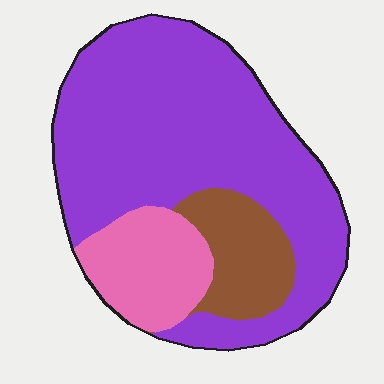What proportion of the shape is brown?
Brown takes up less than a quarter of the shape.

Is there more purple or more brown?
Purple.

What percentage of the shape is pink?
Pink covers 17% of the shape.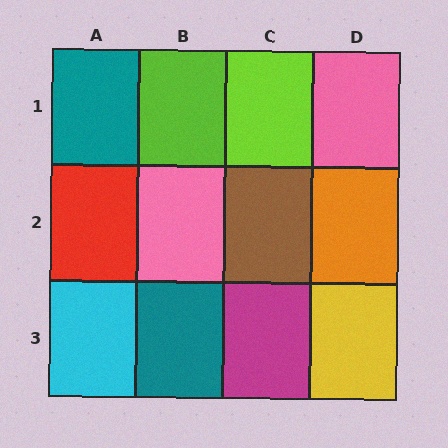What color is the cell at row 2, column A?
Red.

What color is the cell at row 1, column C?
Lime.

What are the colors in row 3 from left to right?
Cyan, teal, magenta, yellow.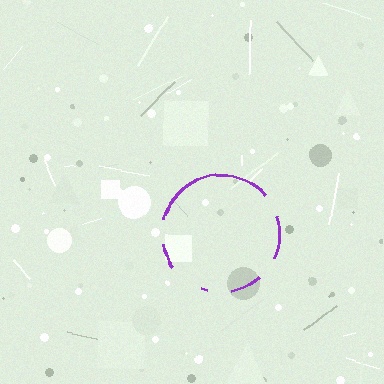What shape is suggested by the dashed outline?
The dashed outline suggests a circle.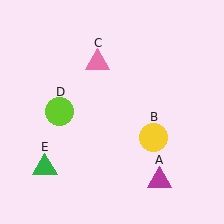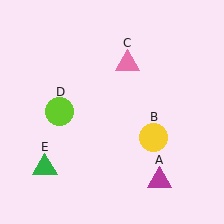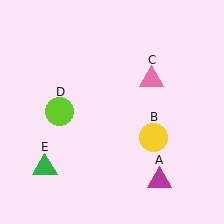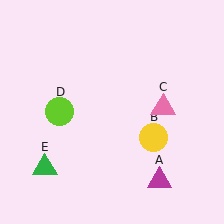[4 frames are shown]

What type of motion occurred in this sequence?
The pink triangle (object C) rotated clockwise around the center of the scene.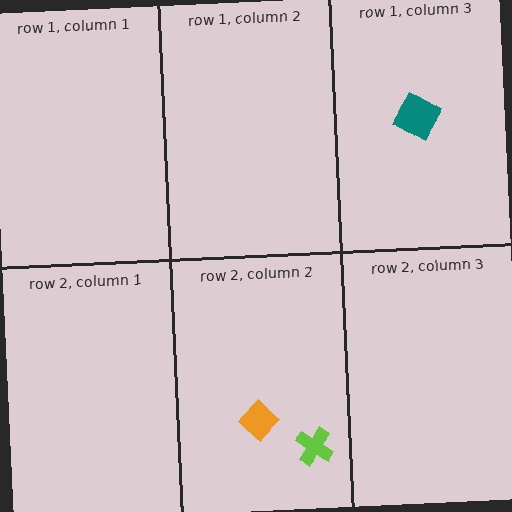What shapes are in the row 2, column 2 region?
The lime cross, the orange diamond.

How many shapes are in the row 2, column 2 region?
2.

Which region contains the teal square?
The row 1, column 3 region.